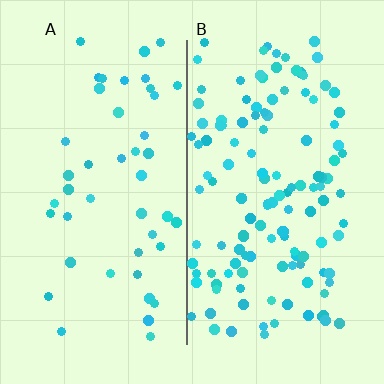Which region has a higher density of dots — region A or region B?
B (the right).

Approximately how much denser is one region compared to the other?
Approximately 2.8× — region B over region A.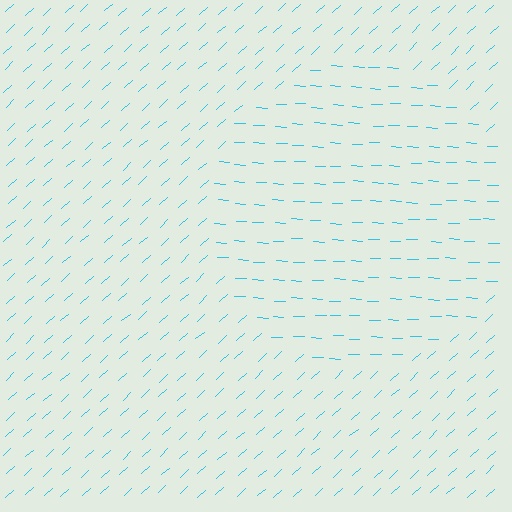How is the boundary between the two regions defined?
The boundary is defined purely by a change in line orientation (approximately 45 degrees difference). All lines are the same color and thickness.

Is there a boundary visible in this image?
Yes, there is a texture boundary formed by a change in line orientation.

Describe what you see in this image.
The image is filled with small cyan line segments. A circle region in the image has lines oriented differently from the surrounding lines, creating a visible texture boundary.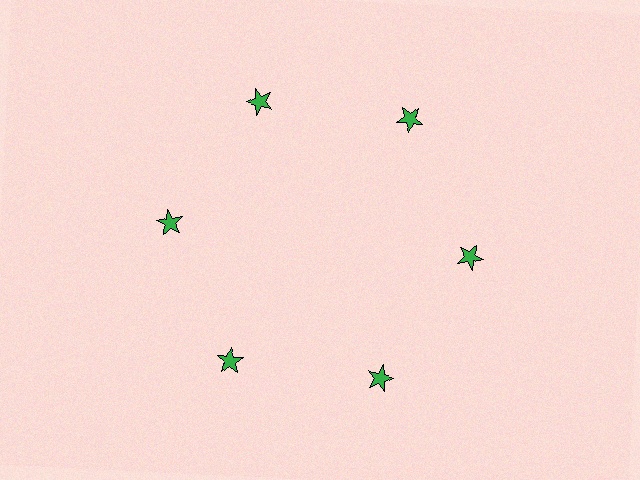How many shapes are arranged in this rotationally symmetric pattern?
There are 6 shapes, arranged in 6 groups of 1.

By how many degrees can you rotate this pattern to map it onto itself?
The pattern maps onto itself every 60 degrees of rotation.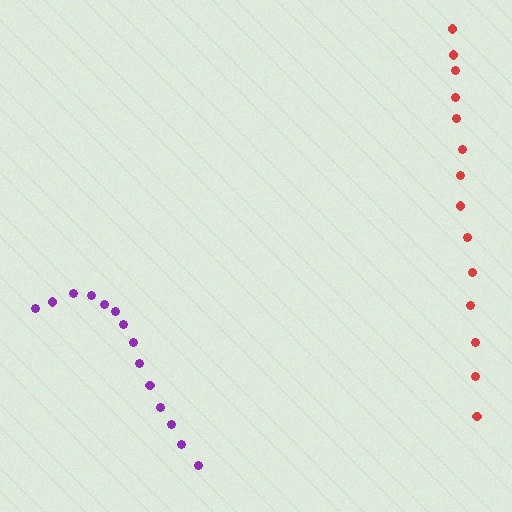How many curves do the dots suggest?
There are 2 distinct paths.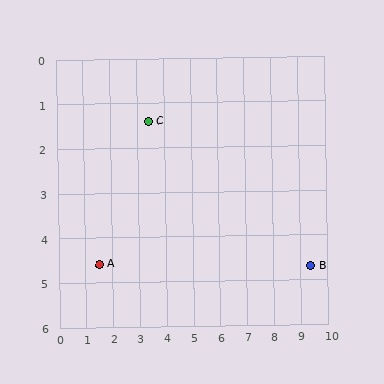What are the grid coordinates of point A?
Point A is at approximately (1.5, 4.6).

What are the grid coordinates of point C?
Point C is at approximately (3.4, 1.4).